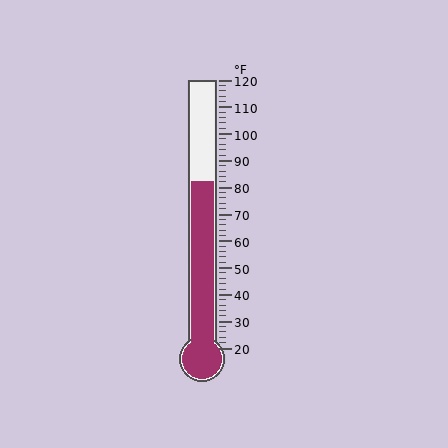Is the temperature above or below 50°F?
The temperature is above 50°F.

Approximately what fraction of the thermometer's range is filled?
The thermometer is filled to approximately 60% of its range.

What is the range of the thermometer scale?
The thermometer scale ranges from 20°F to 120°F.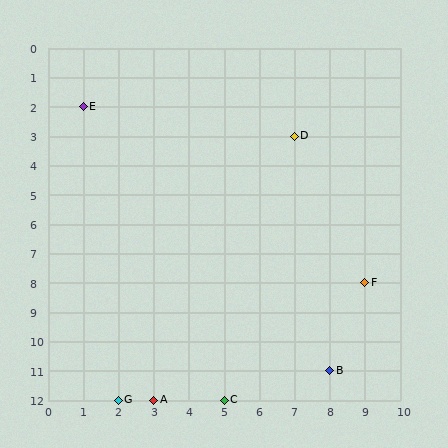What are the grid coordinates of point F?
Point F is at grid coordinates (9, 8).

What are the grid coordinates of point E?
Point E is at grid coordinates (1, 2).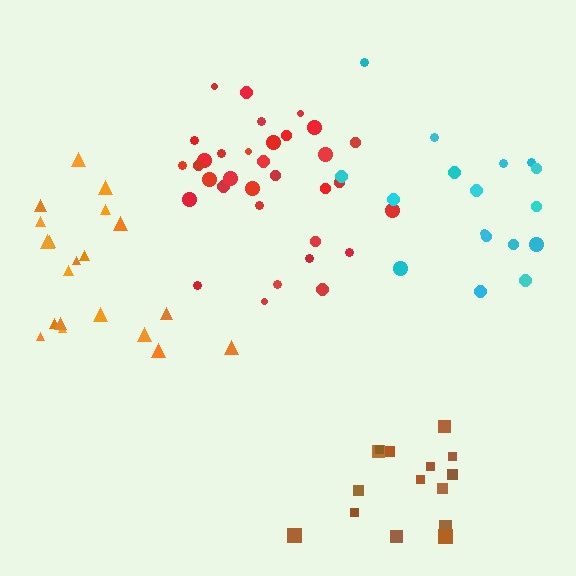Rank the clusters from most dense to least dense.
red, brown, orange, cyan.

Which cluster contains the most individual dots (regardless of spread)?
Red (33).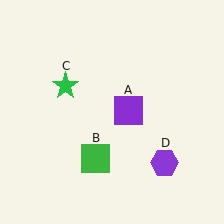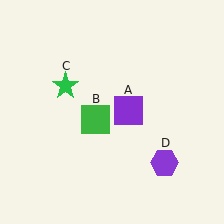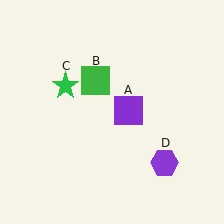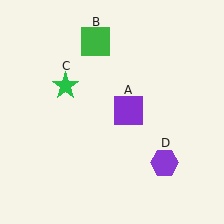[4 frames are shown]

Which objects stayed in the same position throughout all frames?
Purple square (object A) and green star (object C) and purple hexagon (object D) remained stationary.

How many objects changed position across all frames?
1 object changed position: green square (object B).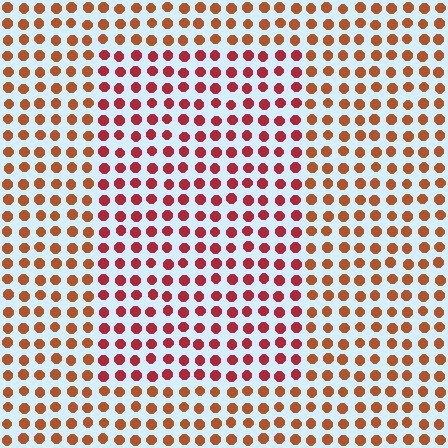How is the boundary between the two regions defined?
The boundary is defined purely by a slight shift in hue (about 28 degrees). Spacing, size, and orientation are identical on both sides.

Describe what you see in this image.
The image is filled with small brown elements in a uniform arrangement. A rectangle-shaped region is visible where the elements are tinted to a slightly different hue, forming a subtle color boundary.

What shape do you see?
I see a rectangle.